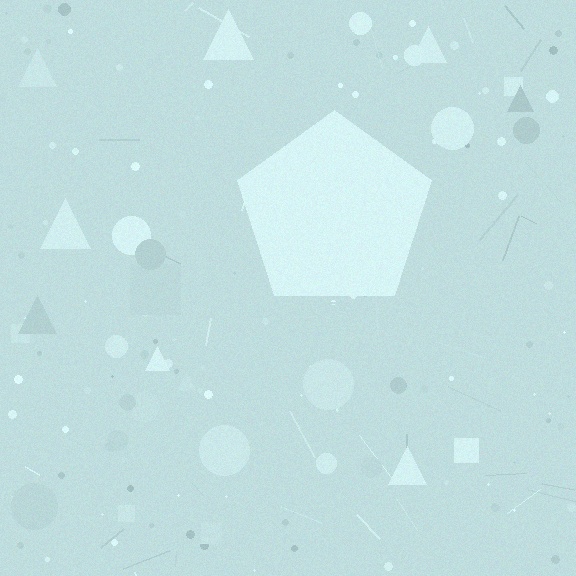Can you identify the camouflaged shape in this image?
The camouflaged shape is a pentagon.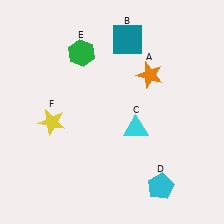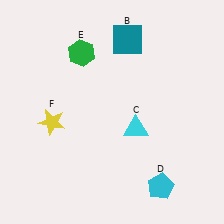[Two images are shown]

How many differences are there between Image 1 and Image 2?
There is 1 difference between the two images.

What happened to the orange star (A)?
The orange star (A) was removed in Image 2. It was in the top-right area of Image 1.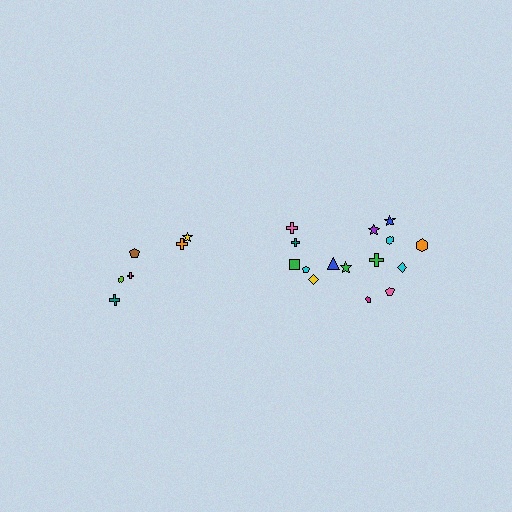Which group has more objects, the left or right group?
The right group.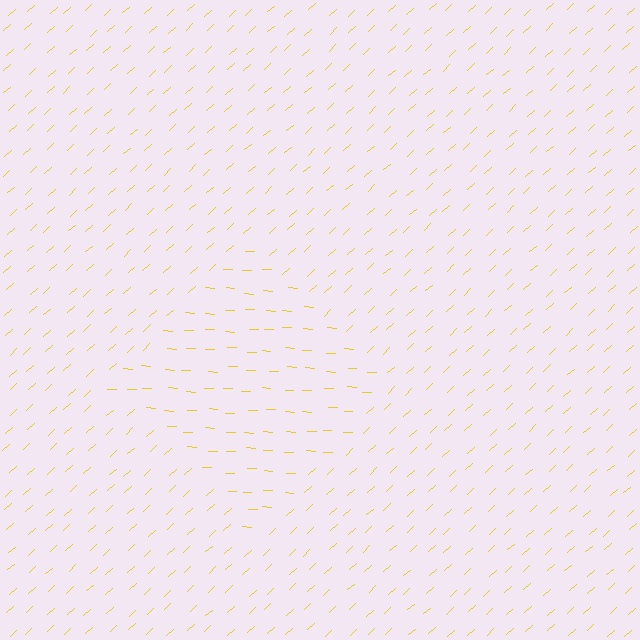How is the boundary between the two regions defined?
The boundary is defined purely by a change in line orientation (approximately 45 degrees difference). All lines are the same color and thickness.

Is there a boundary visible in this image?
Yes, there is a texture boundary formed by a change in line orientation.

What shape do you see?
I see a diamond.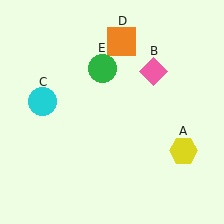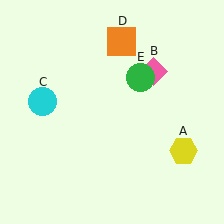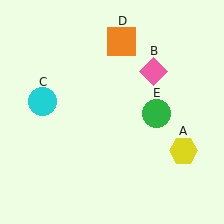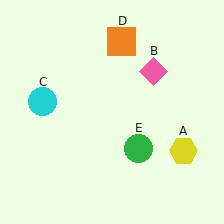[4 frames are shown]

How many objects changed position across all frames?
1 object changed position: green circle (object E).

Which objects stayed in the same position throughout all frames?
Yellow hexagon (object A) and pink diamond (object B) and cyan circle (object C) and orange square (object D) remained stationary.